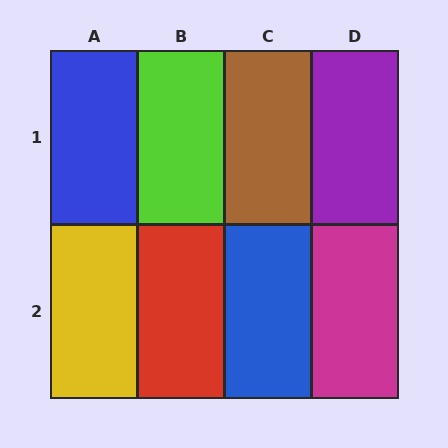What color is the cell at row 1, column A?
Blue.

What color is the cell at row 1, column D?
Purple.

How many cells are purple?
1 cell is purple.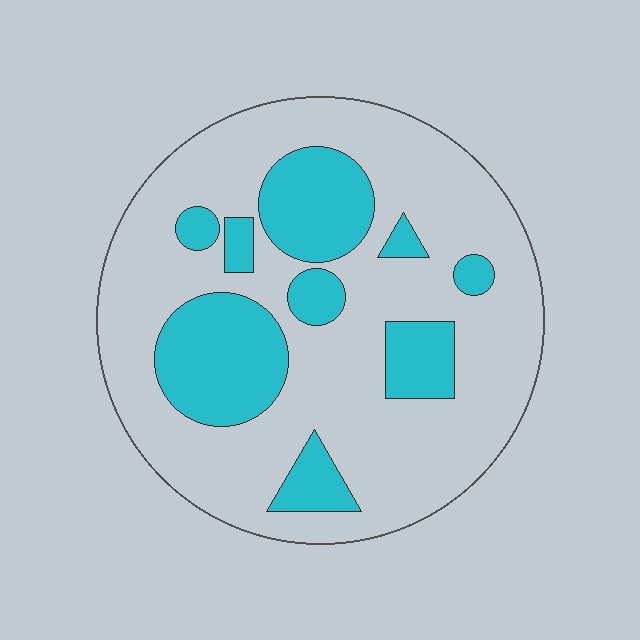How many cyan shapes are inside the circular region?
9.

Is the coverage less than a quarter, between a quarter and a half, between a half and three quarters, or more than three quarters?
Between a quarter and a half.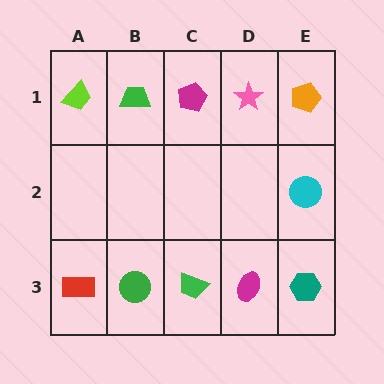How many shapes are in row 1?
5 shapes.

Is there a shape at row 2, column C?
No, that cell is empty.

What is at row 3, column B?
A green circle.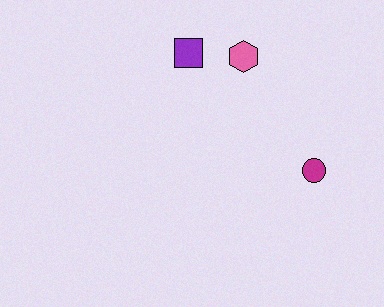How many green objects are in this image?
There are no green objects.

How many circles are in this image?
There is 1 circle.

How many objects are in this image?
There are 3 objects.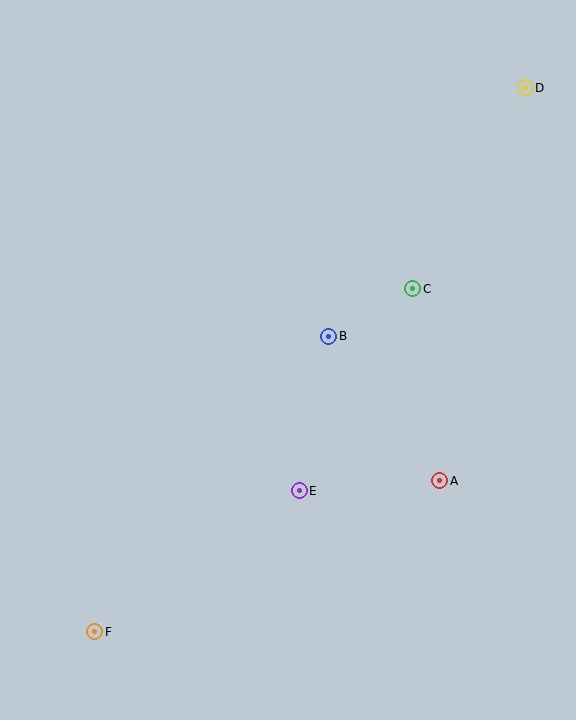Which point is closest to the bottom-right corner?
Point A is closest to the bottom-right corner.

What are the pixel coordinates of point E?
Point E is at (299, 491).